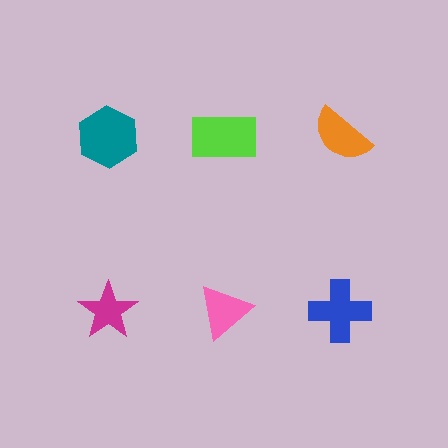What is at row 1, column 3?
An orange semicircle.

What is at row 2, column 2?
A pink triangle.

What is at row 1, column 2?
A lime rectangle.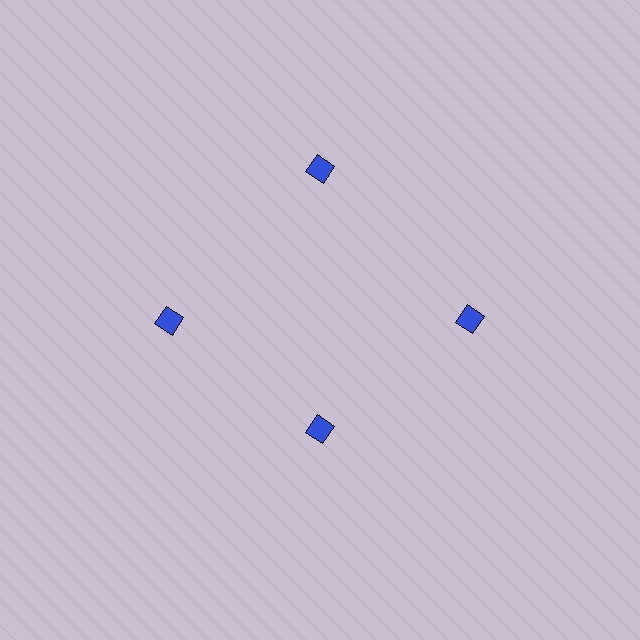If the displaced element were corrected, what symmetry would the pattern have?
It would have 4-fold rotational symmetry — the pattern would map onto itself every 90 degrees.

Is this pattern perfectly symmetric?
No. The 4 blue diamonds are arranged in a ring, but one element near the 6 o'clock position is pulled inward toward the center, breaking the 4-fold rotational symmetry.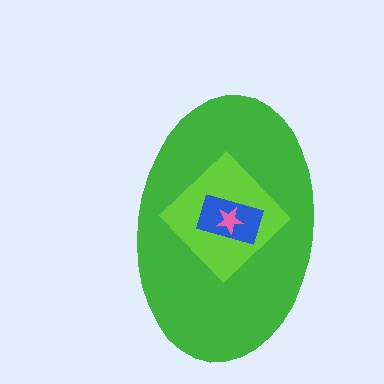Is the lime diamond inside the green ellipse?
Yes.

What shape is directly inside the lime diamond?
The blue rectangle.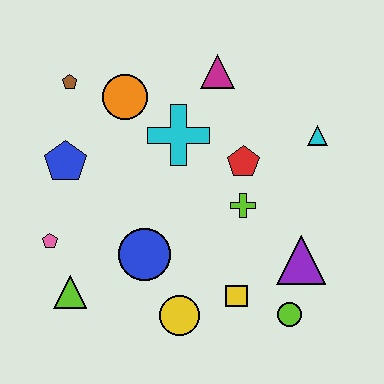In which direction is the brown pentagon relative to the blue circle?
The brown pentagon is above the blue circle.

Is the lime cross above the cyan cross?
No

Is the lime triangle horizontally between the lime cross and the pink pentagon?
Yes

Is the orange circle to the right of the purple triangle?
No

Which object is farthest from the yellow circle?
The brown pentagon is farthest from the yellow circle.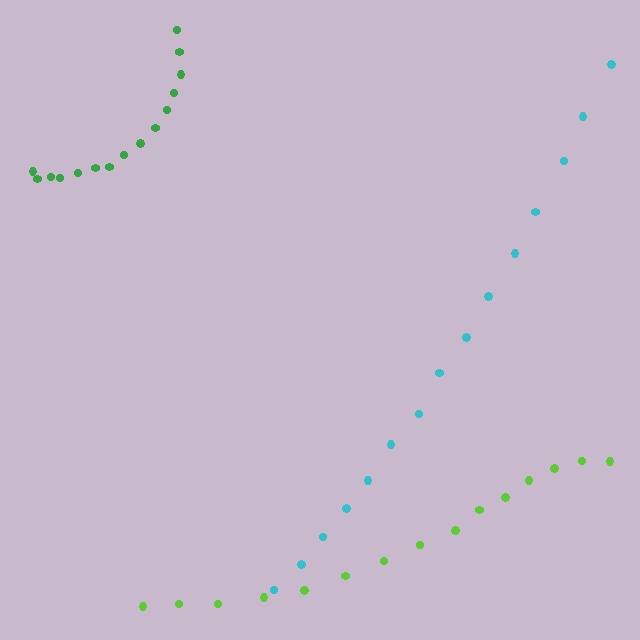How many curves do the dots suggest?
There are 3 distinct paths.